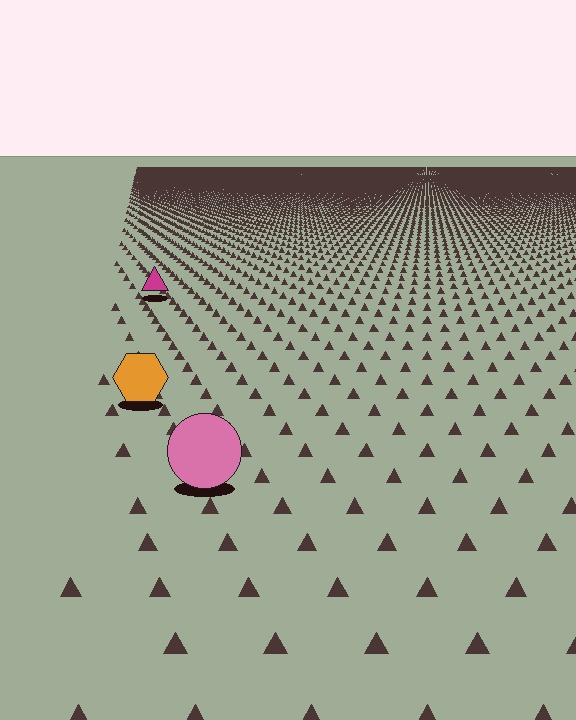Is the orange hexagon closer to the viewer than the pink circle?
No. The pink circle is closer — you can tell from the texture gradient: the ground texture is coarser near it.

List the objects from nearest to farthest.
From nearest to farthest: the pink circle, the orange hexagon, the magenta triangle.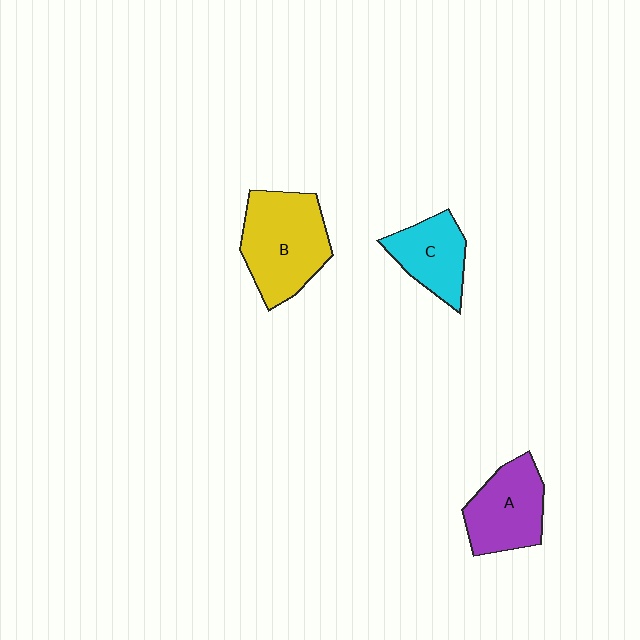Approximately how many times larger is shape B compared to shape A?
Approximately 1.3 times.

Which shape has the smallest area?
Shape C (cyan).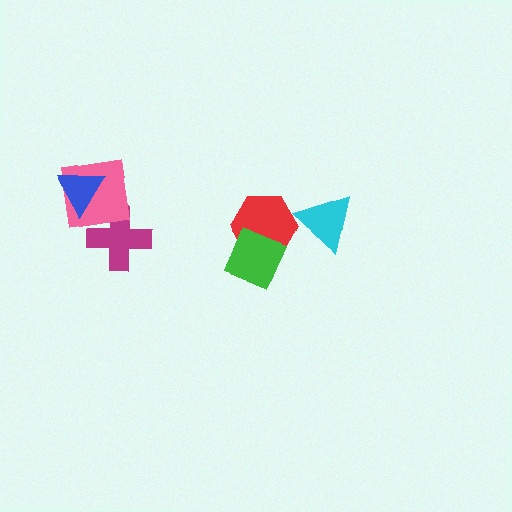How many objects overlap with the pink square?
2 objects overlap with the pink square.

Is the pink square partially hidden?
Yes, it is partially covered by another shape.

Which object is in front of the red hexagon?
The green diamond is in front of the red hexagon.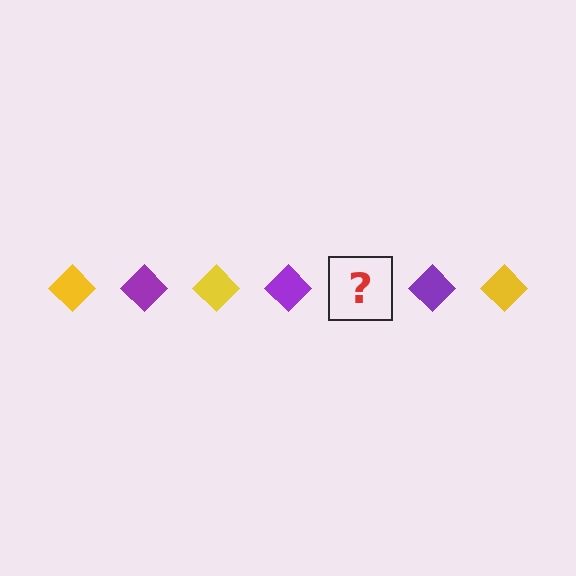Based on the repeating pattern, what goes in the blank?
The blank should be a yellow diamond.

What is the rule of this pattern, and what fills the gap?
The rule is that the pattern cycles through yellow, purple diamonds. The gap should be filled with a yellow diamond.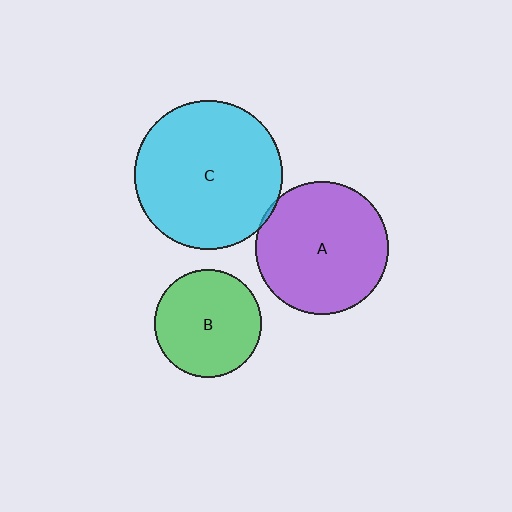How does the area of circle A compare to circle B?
Approximately 1.5 times.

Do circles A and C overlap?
Yes.